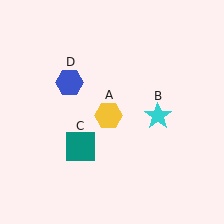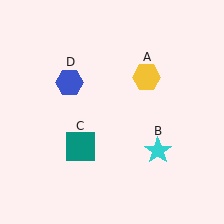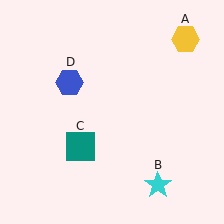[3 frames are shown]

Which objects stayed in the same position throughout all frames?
Teal square (object C) and blue hexagon (object D) remained stationary.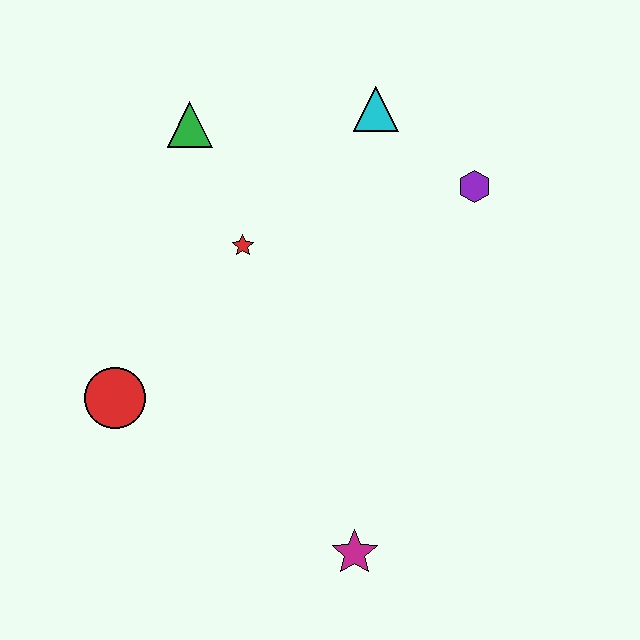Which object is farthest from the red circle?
The purple hexagon is farthest from the red circle.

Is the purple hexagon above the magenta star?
Yes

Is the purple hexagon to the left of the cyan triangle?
No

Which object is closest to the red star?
The green triangle is closest to the red star.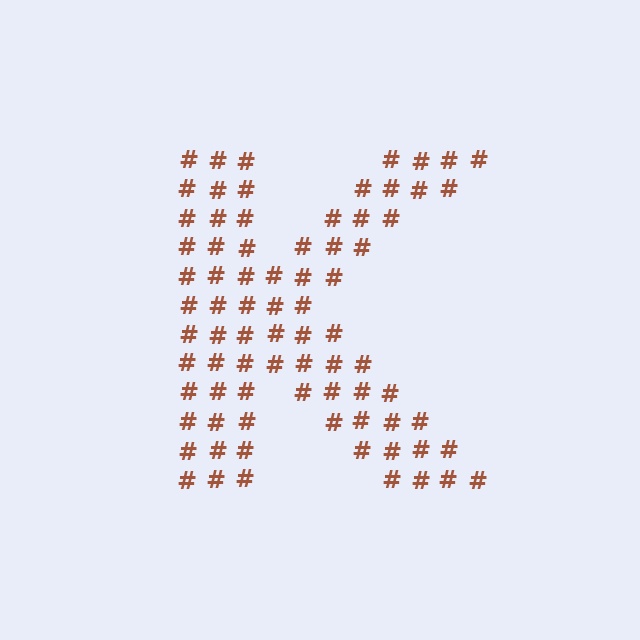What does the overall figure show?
The overall figure shows the letter K.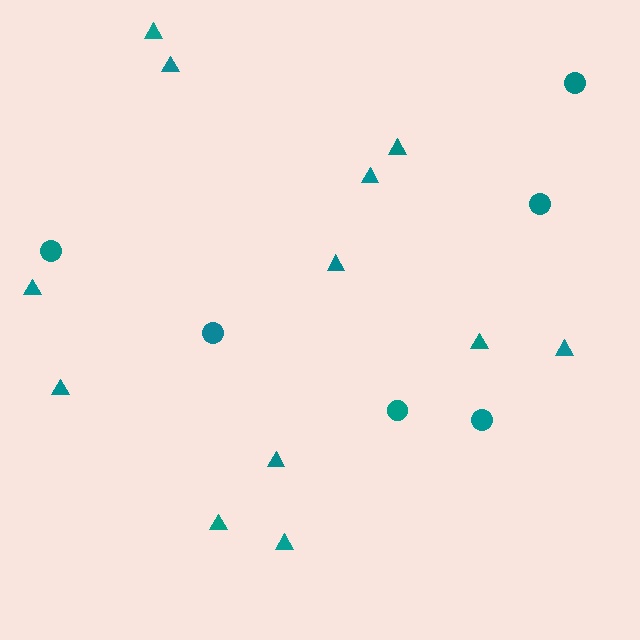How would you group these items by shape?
There are 2 groups: one group of circles (6) and one group of triangles (12).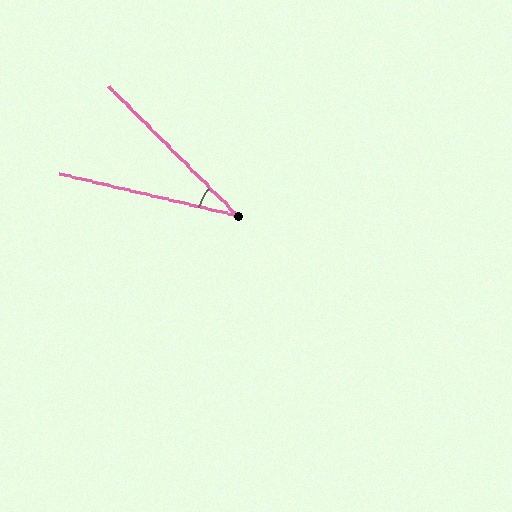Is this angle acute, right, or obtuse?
It is acute.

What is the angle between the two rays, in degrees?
Approximately 32 degrees.